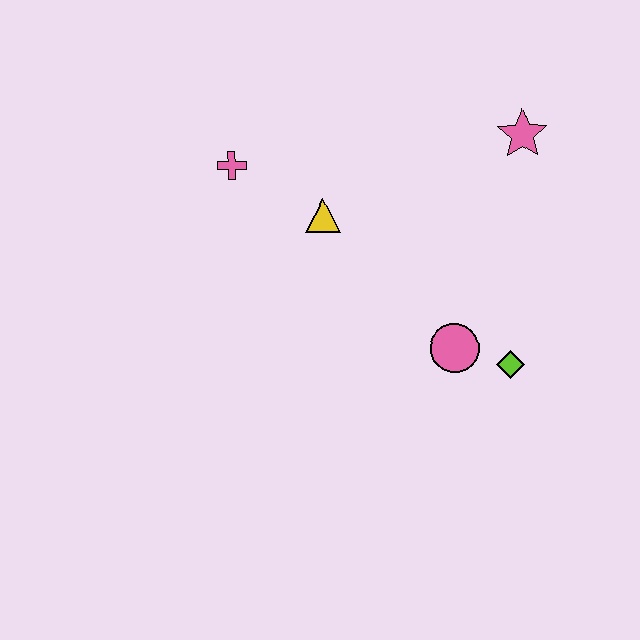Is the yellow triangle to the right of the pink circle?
No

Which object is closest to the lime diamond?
The pink circle is closest to the lime diamond.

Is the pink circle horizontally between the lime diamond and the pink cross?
Yes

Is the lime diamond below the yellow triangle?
Yes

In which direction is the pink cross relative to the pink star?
The pink cross is to the left of the pink star.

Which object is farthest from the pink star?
The pink cross is farthest from the pink star.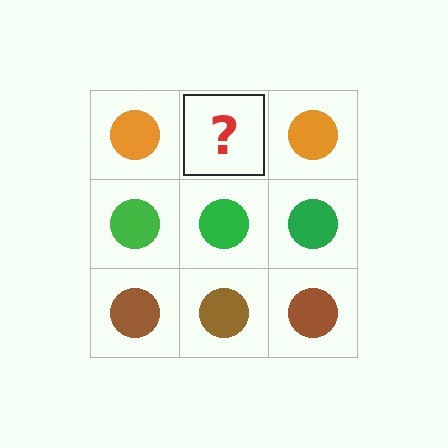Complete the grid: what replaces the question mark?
The question mark should be replaced with an orange circle.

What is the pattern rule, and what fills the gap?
The rule is that each row has a consistent color. The gap should be filled with an orange circle.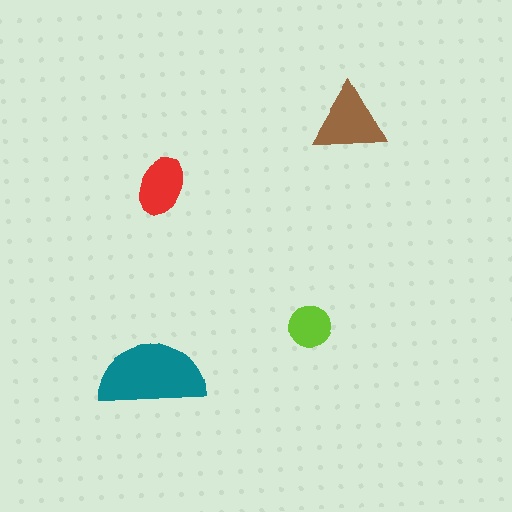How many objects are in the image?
There are 4 objects in the image.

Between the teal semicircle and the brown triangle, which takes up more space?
The teal semicircle.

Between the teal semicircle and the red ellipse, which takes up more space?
The teal semicircle.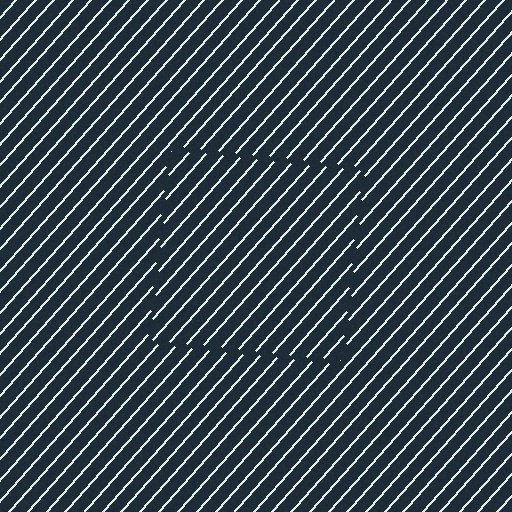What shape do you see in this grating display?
An illusory square. The interior of the shape contains the same grating, shifted by half a period — the contour is defined by the phase discontinuity where line-ends from the inner and outer gratings abut.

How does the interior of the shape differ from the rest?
The interior of the shape contains the same grating, shifted by half a period — the contour is defined by the phase discontinuity where line-ends from the inner and outer gratings abut.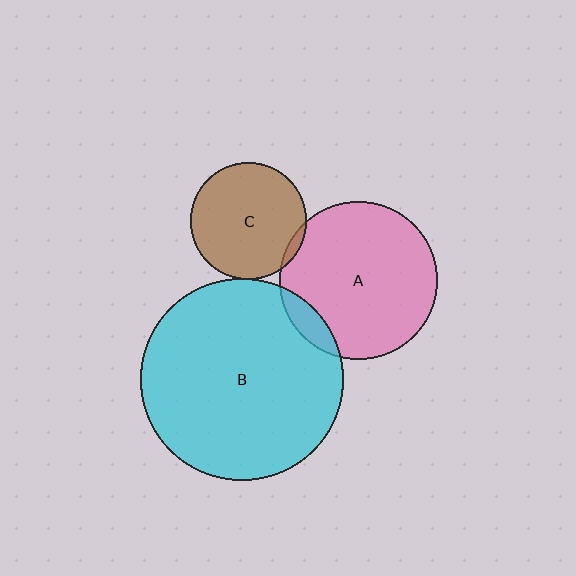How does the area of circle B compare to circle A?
Approximately 1.6 times.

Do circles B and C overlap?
Yes.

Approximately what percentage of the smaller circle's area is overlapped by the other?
Approximately 5%.